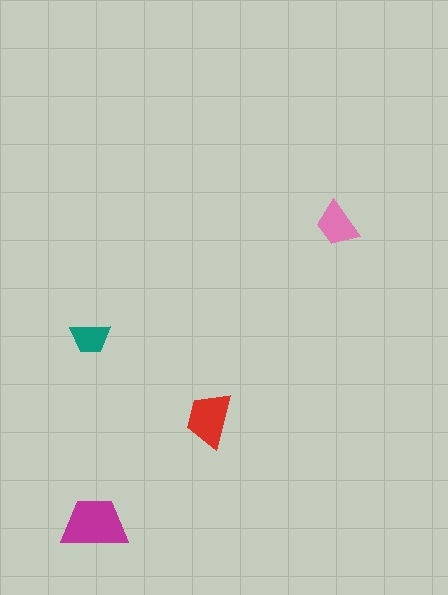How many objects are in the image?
There are 4 objects in the image.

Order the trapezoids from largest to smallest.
the magenta one, the red one, the pink one, the teal one.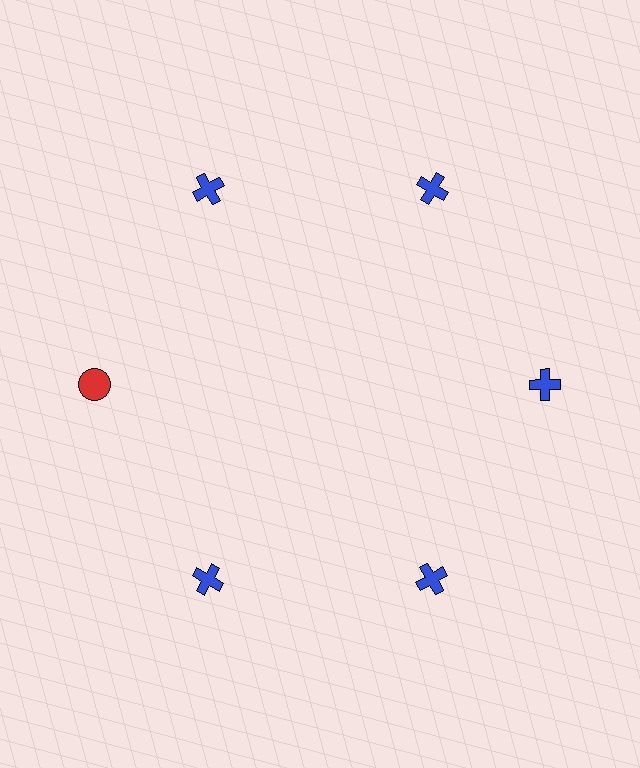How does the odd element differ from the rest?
It differs in both color (red instead of blue) and shape (circle instead of cross).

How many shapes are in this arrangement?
There are 6 shapes arranged in a ring pattern.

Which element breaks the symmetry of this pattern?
The red circle at roughly the 9 o'clock position breaks the symmetry. All other shapes are blue crosses.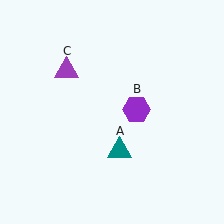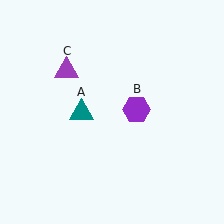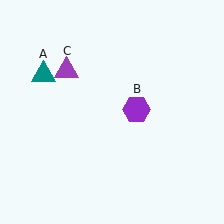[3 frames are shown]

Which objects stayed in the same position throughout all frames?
Purple hexagon (object B) and purple triangle (object C) remained stationary.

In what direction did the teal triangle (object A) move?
The teal triangle (object A) moved up and to the left.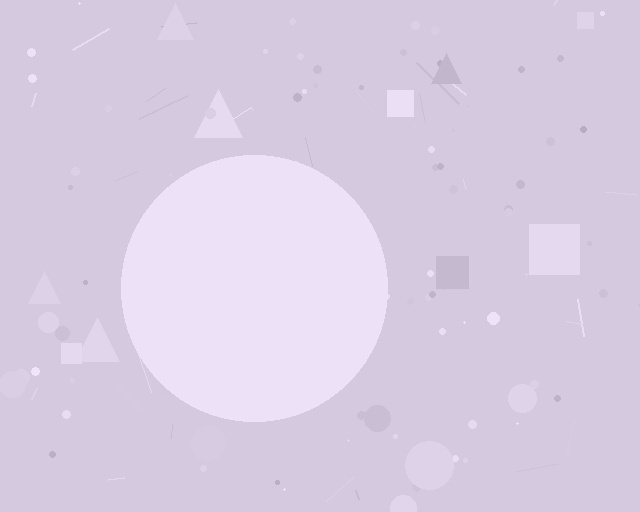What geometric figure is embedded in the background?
A circle is embedded in the background.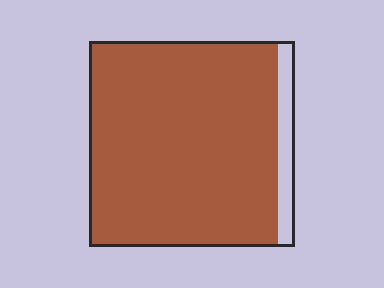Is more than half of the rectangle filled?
Yes.